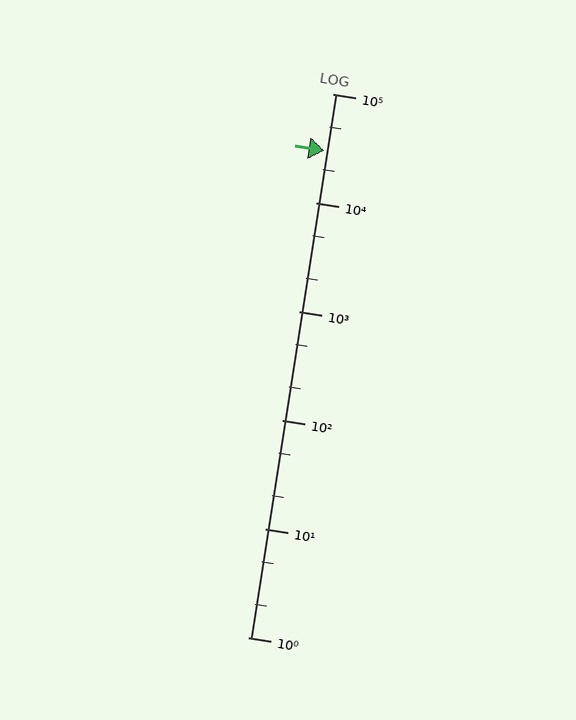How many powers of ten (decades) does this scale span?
The scale spans 5 decades, from 1 to 100000.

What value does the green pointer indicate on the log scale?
The pointer indicates approximately 30000.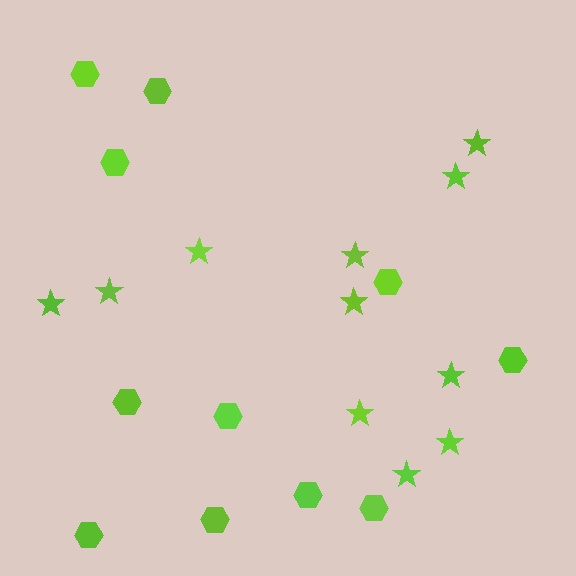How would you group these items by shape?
There are 2 groups: one group of stars (11) and one group of hexagons (11).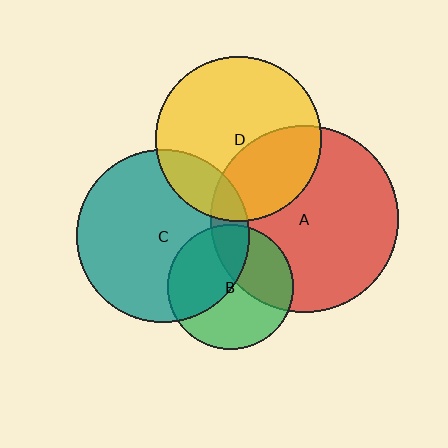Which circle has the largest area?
Circle A (red).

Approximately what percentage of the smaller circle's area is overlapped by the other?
Approximately 15%.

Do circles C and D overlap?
Yes.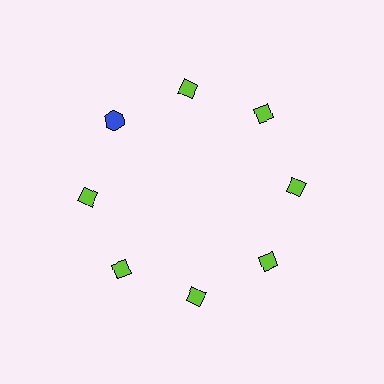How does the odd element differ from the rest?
It differs in both color (blue instead of lime) and shape (hexagon instead of diamond).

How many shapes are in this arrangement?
There are 8 shapes arranged in a ring pattern.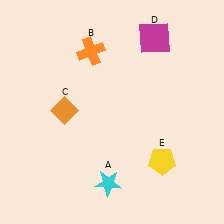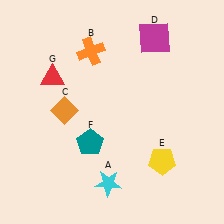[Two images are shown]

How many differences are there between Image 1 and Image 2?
There are 2 differences between the two images.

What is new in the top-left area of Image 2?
A red triangle (G) was added in the top-left area of Image 2.